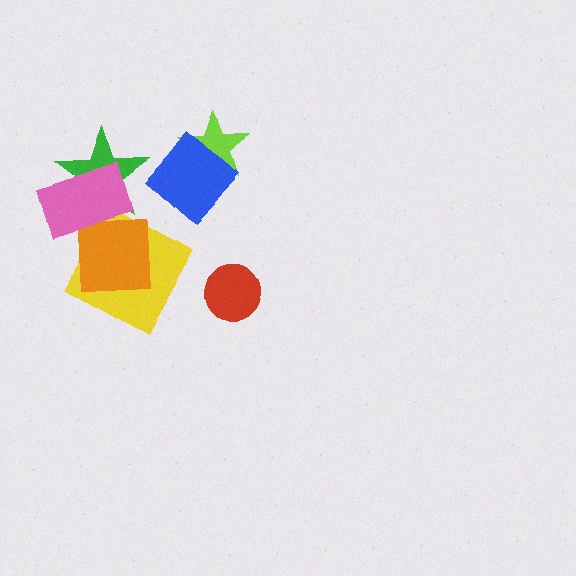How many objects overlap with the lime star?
1 object overlaps with the lime star.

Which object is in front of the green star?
The pink rectangle is in front of the green star.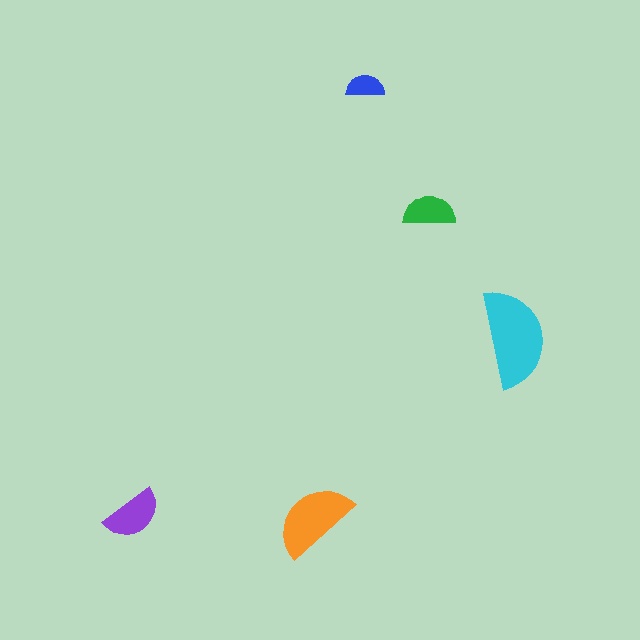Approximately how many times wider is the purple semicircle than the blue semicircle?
About 1.5 times wider.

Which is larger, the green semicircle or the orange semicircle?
The orange one.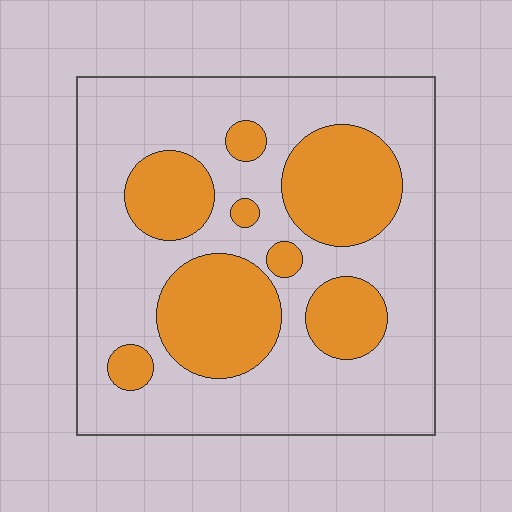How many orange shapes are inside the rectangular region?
8.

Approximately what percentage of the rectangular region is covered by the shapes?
Approximately 30%.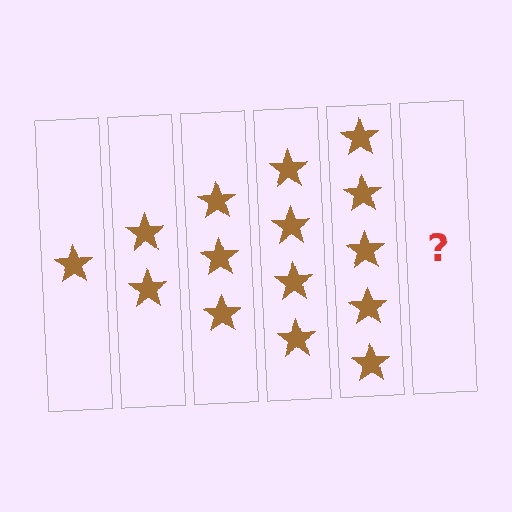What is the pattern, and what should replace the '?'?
The pattern is that each step adds one more star. The '?' should be 6 stars.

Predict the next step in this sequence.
The next step is 6 stars.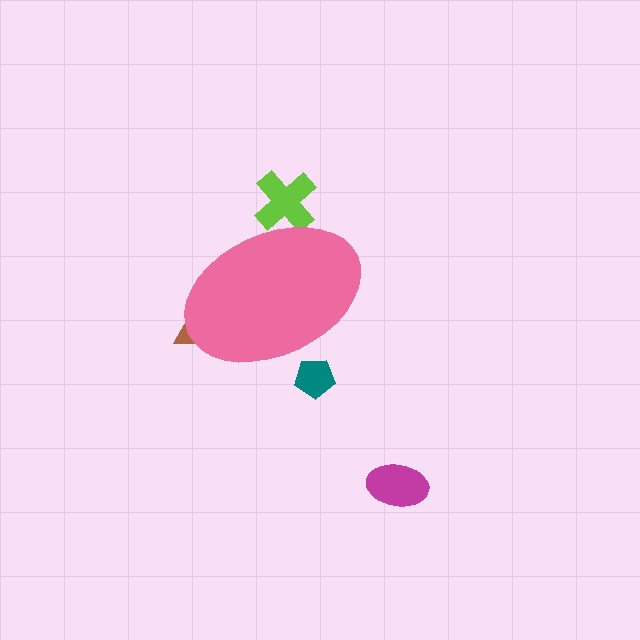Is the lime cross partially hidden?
Yes, the lime cross is partially hidden behind the pink ellipse.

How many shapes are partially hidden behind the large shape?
3 shapes are partially hidden.